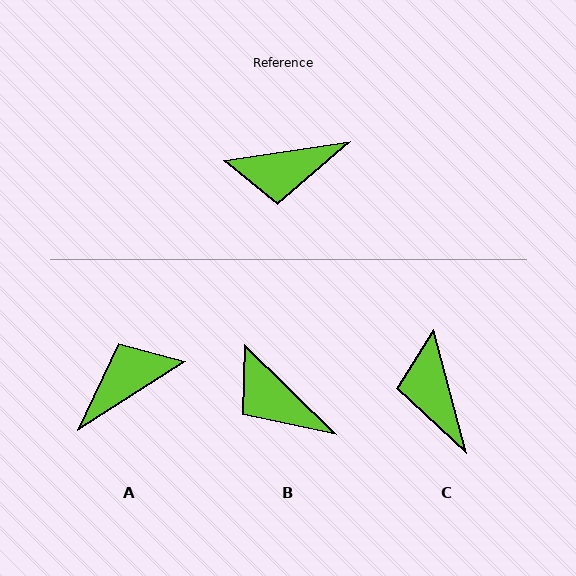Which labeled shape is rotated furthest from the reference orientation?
A, about 156 degrees away.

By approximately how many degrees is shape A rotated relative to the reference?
Approximately 156 degrees clockwise.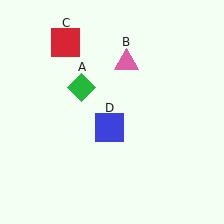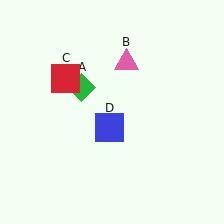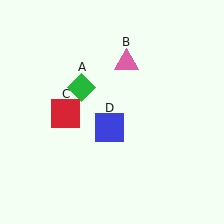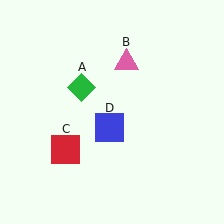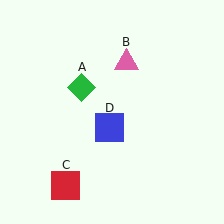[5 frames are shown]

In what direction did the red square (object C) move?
The red square (object C) moved down.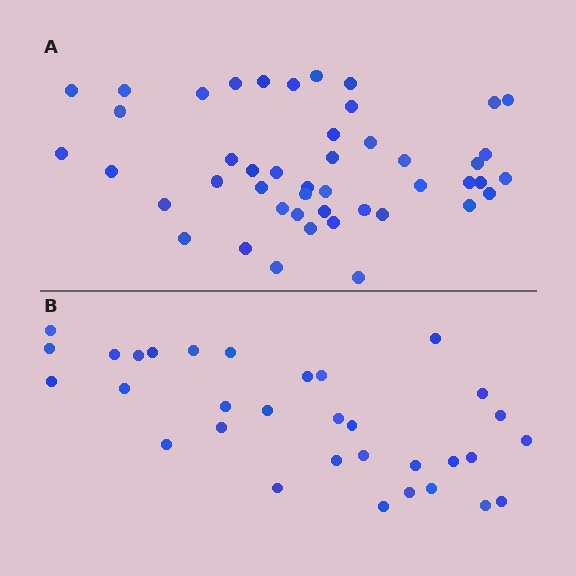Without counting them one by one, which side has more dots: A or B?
Region A (the top region) has more dots.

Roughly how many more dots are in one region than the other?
Region A has approximately 15 more dots than region B.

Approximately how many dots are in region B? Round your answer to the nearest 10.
About 30 dots. (The exact count is 32, which rounds to 30.)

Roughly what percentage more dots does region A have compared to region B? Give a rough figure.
About 45% more.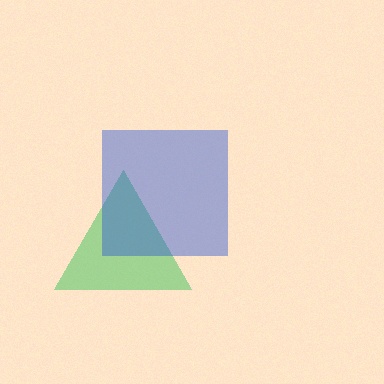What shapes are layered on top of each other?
The layered shapes are: a green triangle, a blue square.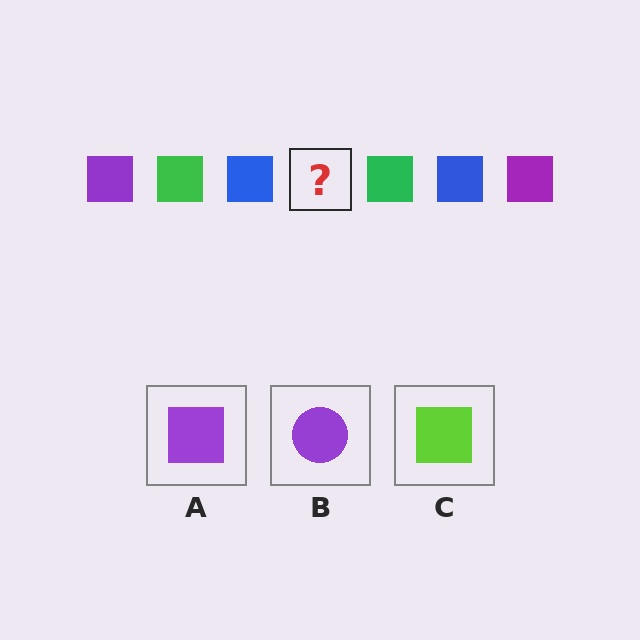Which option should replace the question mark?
Option A.